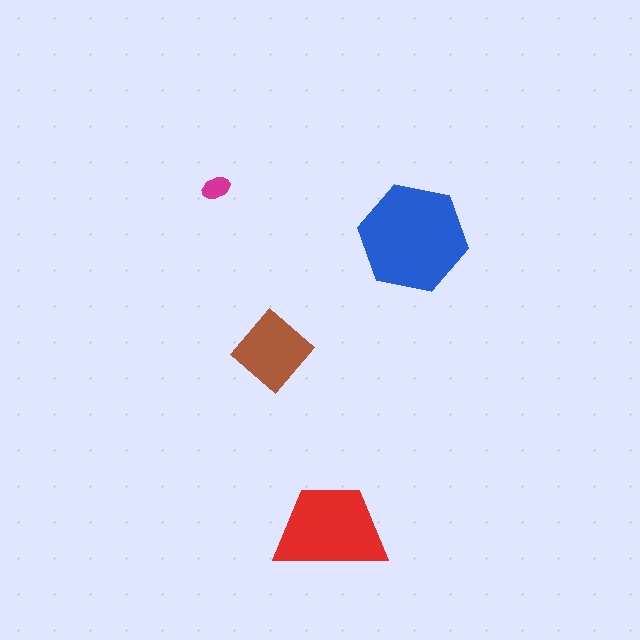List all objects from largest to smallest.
The blue hexagon, the red trapezoid, the brown diamond, the magenta ellipse.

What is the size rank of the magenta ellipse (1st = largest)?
4th.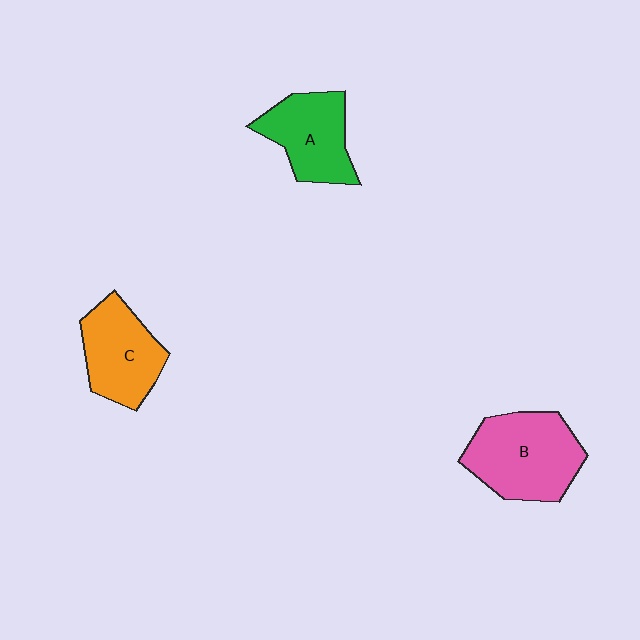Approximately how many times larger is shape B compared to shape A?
Approximately 1.3 times.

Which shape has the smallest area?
Shape A (green).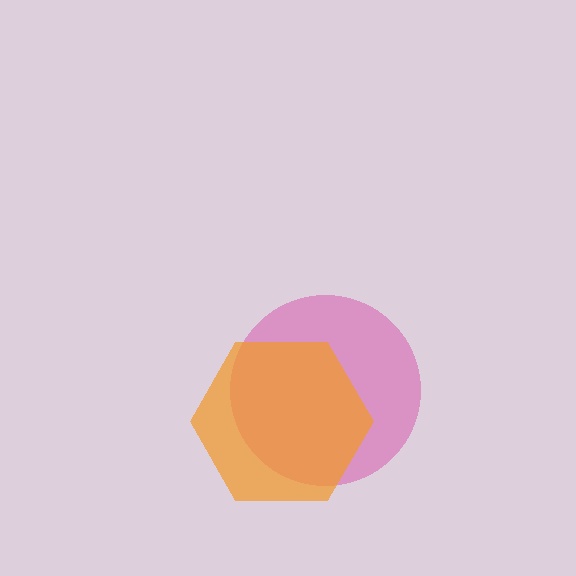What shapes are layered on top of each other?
The layered shapes are: a magenta circle, an orange hexagon.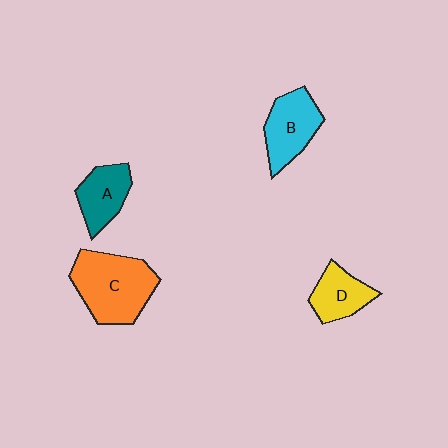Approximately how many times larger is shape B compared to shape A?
Approximately 1.2 times.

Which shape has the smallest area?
Shape D (yellow).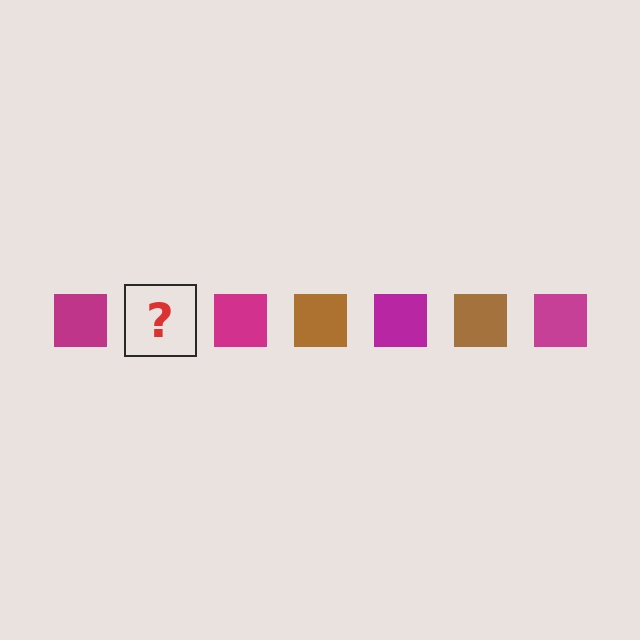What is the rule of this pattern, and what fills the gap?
The rule is that the pattern cycles through magenta, brown squares. The gap should be filled with a brown square.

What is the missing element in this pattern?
The missing element is a brown square.